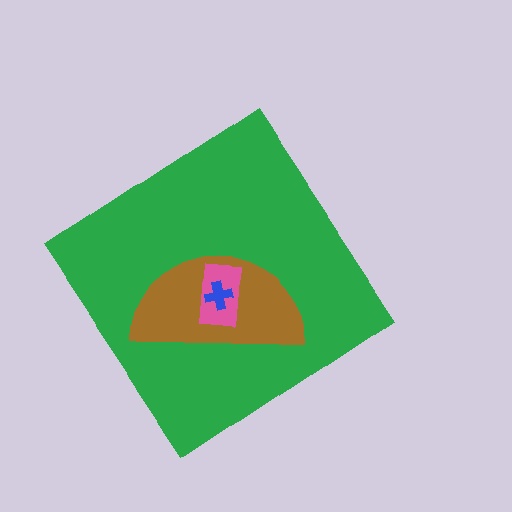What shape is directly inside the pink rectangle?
The blue cross.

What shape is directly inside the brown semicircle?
The pink rectangle.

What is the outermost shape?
The green diamond.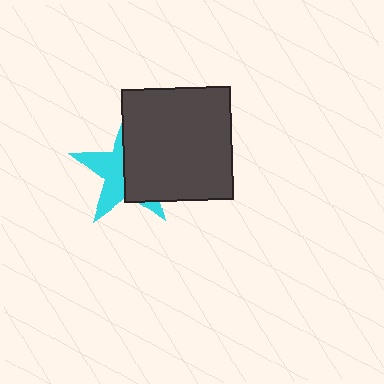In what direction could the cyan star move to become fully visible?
The cyan star could move left. That would shift it out from behind the dark gray rectangle entirely.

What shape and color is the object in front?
The object in front is a dark gray rectangle.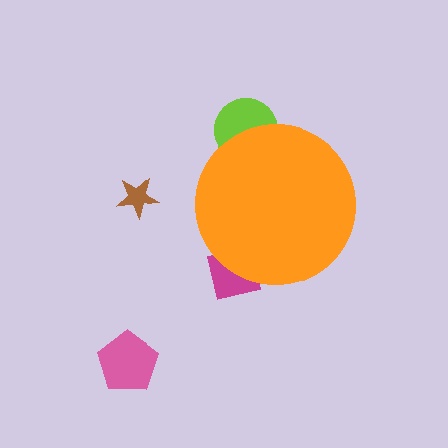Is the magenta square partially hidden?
Yes, the magenta square is partially hidden behind the orange circle.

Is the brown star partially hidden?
No, the brown star is fully visible.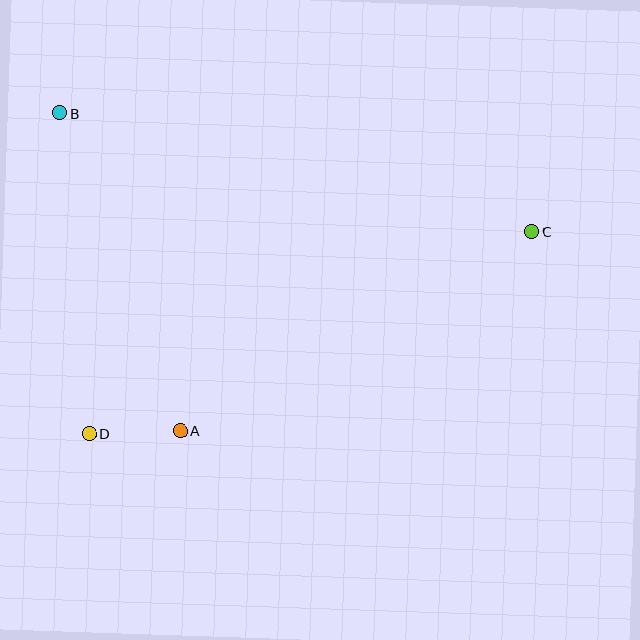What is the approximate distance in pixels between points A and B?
The distance between A and B is approximately 340 pixels.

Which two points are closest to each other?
Points A and D are closest to each other.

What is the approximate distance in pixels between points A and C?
The distance between A and C is approximately 404 pixels.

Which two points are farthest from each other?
Points B and C are farthest from each other.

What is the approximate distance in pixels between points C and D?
The distance between C and D is approximately 486 pixels.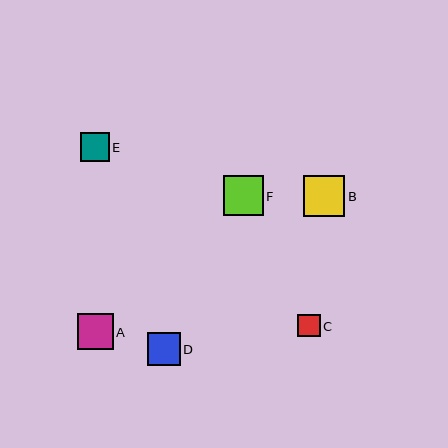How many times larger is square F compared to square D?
Square F is approximately 1.2 times the size of square D.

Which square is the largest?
Square B is the largest with a size of approximately 41 pixels.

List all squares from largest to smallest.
From largest to smallest: B, F, A, D, E, C.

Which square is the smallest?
Square C is the smallest with a size of approximately 22 pixels.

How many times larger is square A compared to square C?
Square A is approximately 1.6 times the size of square C.